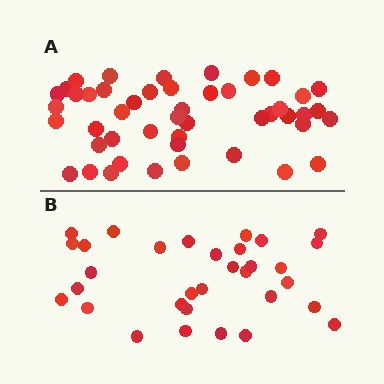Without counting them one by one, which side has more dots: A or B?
Region A (the top region) has more dots.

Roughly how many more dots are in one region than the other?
Region A has approximately 15 more dots than region B.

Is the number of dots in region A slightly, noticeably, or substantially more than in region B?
Region A has substantially more. The ratio is roughly 1.5 to 1.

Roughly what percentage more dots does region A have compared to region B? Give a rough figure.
About 45% more.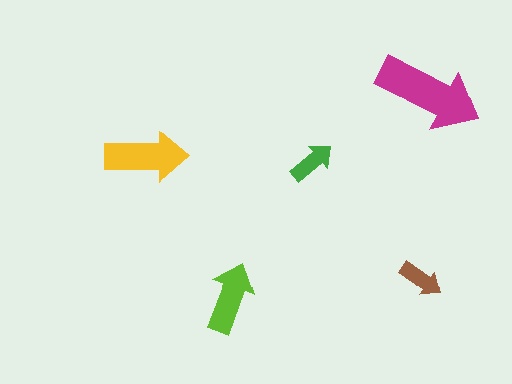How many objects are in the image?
There are 5 objects in the image.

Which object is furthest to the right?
The magenta arrow is rightmost.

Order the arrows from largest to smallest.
the magenta one, the yellow one, the lime one, the green one, the brown one.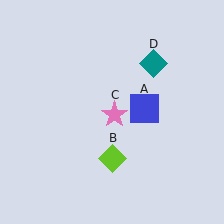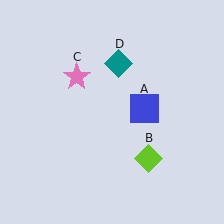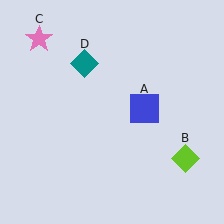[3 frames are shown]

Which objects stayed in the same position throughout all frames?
Blue square (object A) remained stationary.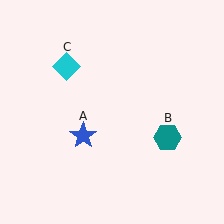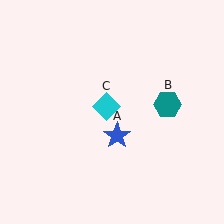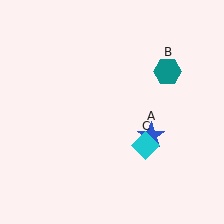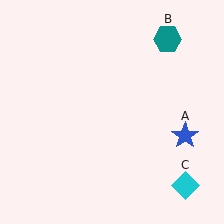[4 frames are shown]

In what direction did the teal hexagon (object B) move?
The teal hexagon (object B) moved up.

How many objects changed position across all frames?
3 objects changed position: blue star (object A), teal hexagon (object B), cyan diamond (object C).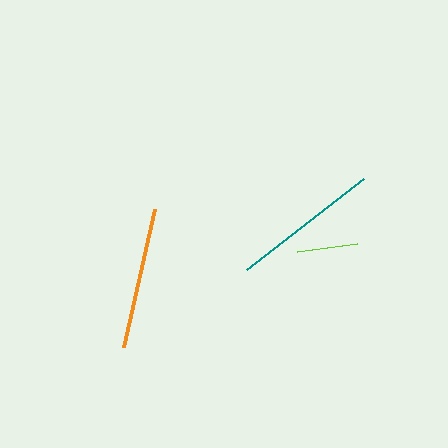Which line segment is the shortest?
The lime line is the shortest at approximately 61 pixels.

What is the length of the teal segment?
The teal segment is approximately 148 pixels long.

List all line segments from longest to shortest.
From longest to shortest: teal, orange, lime.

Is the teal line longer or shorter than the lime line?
The teal line is longer than the lime line.